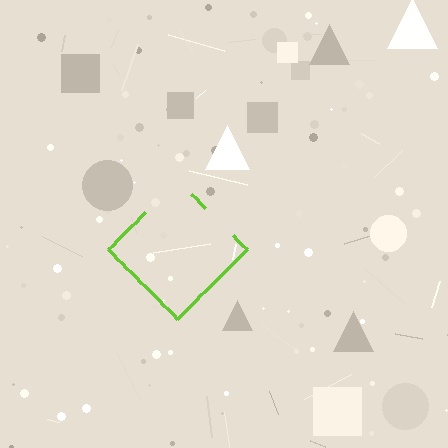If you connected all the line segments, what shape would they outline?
They would outline a diamond.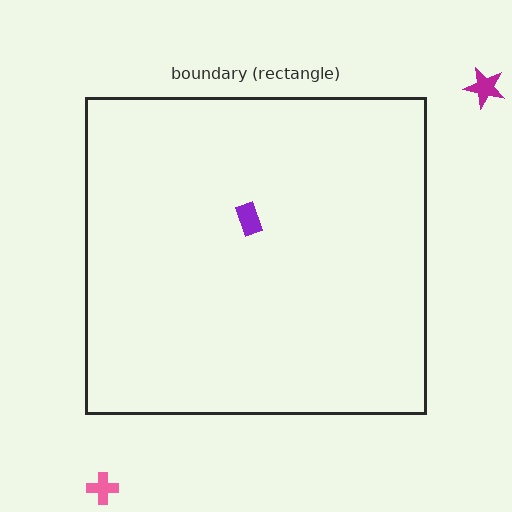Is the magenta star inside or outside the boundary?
Outside.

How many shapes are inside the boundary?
1 inside, 2 outside.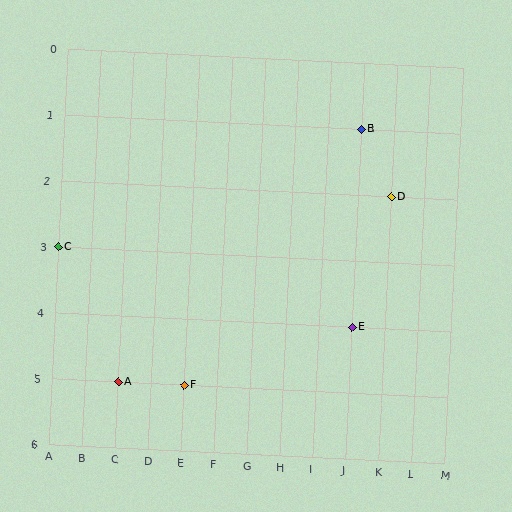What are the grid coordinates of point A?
Point A is at grid coordinates (C, 5).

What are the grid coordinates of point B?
Point B is at grid coordinates (J, 1).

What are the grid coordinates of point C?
Point C is at grid coordinates (A, 3).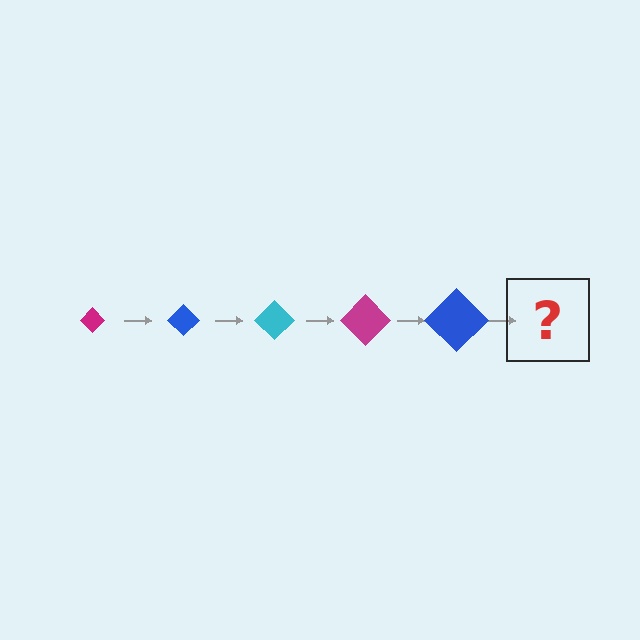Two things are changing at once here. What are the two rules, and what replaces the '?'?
The two rules are that the diamond grows larger each step and the color cycles through magenta, blue, and cyan. The '?' should be a cyan diamond, larger than the previous one.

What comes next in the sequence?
The next element should be a cyan diamond, larger than the previous one.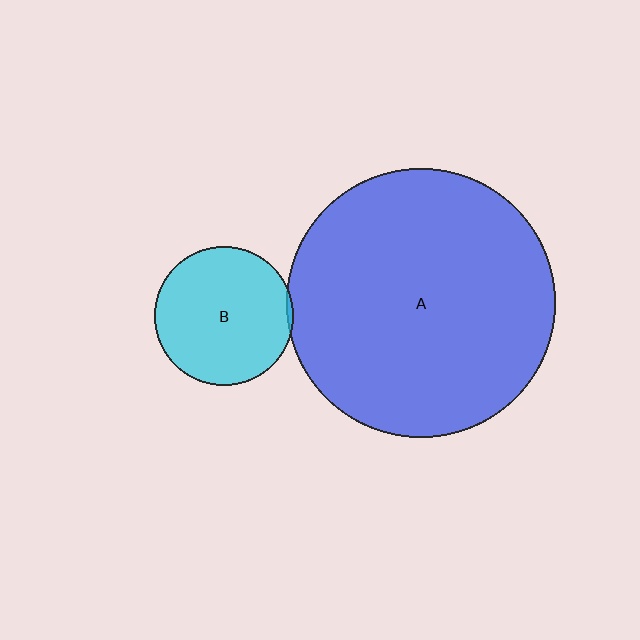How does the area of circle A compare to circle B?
Approximately 3.7 times.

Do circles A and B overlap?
Yes.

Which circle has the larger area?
Circle A (blue).